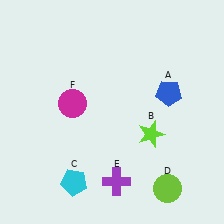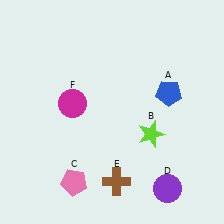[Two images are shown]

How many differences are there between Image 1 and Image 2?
There are 3 differences between the two images.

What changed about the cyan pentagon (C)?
In Image 1, C is cyan. In Image 2, it changed to pink.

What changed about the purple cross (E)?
In Image 1, E is purple. In Image 2, it changed to brown.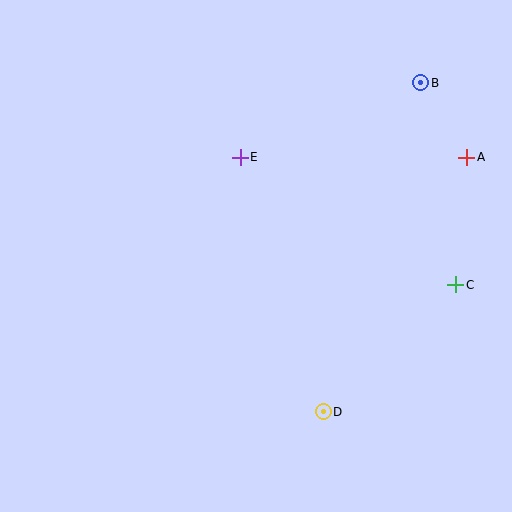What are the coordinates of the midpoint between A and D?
The midpoint between A and D is at (395, 285).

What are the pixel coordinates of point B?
Point B is at (421, 83).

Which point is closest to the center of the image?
Point E at (240, 157) is closest to the center.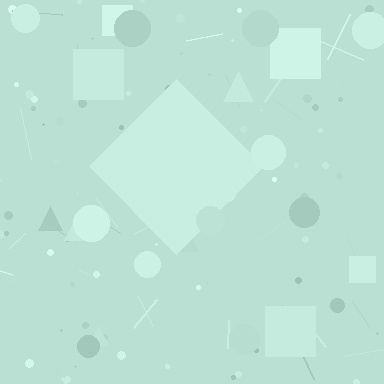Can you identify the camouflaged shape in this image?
The camouflaged shape is a diamond.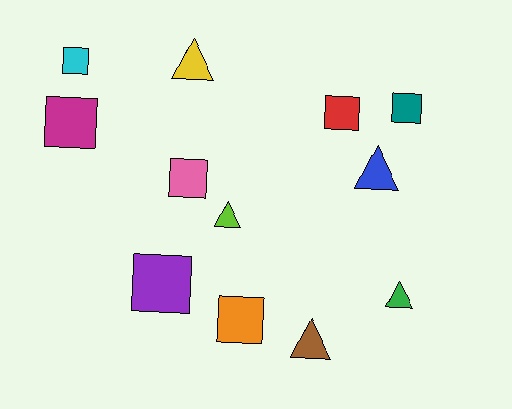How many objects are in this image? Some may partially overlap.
There are 12 objects.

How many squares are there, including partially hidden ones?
There are 7 squares.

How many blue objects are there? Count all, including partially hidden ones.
There is 1 blue object.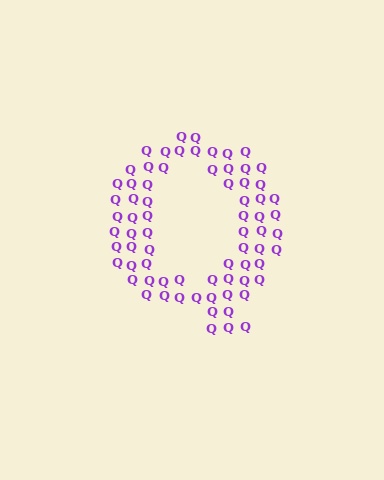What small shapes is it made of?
It is made of small letter Q's.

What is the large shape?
The large shape is the letter Q.